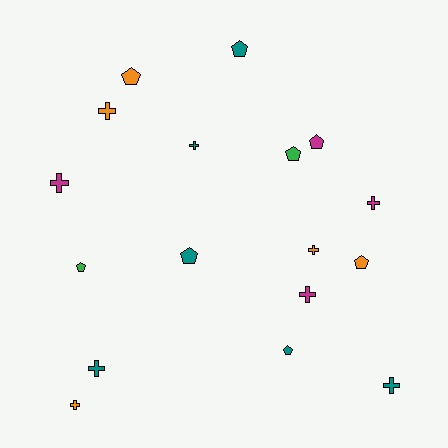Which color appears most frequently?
Teal, with 6 objects.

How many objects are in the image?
There are 17 objects.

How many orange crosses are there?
There are 3 orange crosses.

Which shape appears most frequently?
Cross, with 9 objects.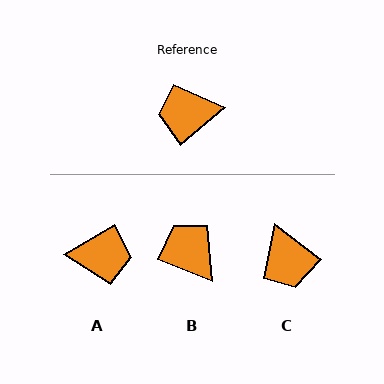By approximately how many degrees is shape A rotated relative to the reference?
Approximately 171 degrees counter-clockwise.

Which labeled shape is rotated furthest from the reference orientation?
A, about 171 degrees away.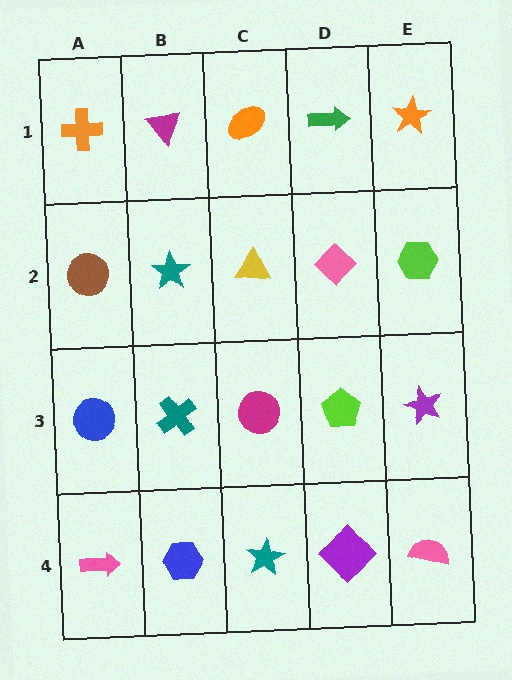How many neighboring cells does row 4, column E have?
2.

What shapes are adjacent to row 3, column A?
A brown circle (row 2, column A), a pink arrow (row 4, column A), a teal cross (row 3, column B).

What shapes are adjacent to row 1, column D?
A pink diamond (row 2, column D), an orange ellipse (row 1, column C), an orange star (row 1, column E).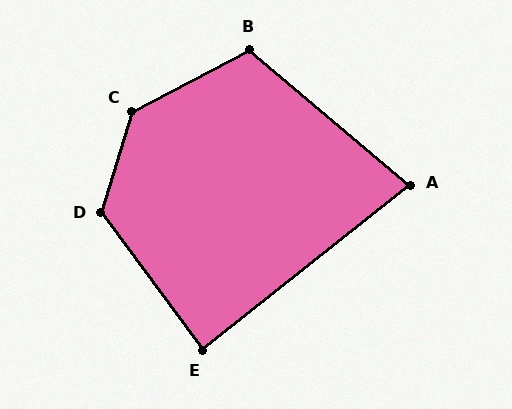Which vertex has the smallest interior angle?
A, at approximately 79 degrees.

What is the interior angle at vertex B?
Approximately 112 degrees (obtuse).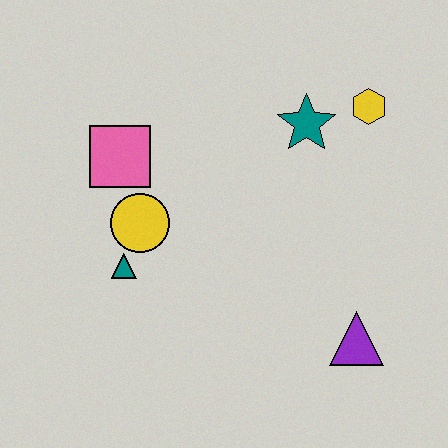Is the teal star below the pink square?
No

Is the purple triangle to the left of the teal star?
No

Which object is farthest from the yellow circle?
The yellow hexagon is farthest from the yellow circle.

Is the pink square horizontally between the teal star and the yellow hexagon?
No